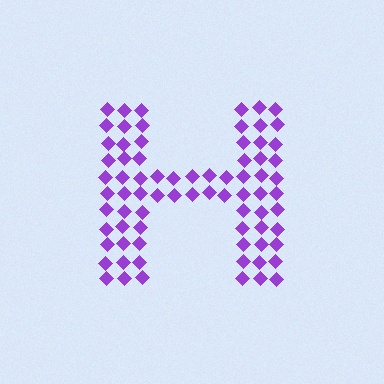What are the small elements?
The small elements are diamonds.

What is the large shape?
The large shape is the letter H.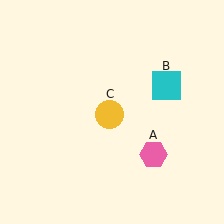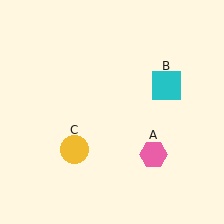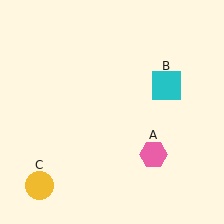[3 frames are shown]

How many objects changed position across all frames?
1 object changed position: yellow circle (object C).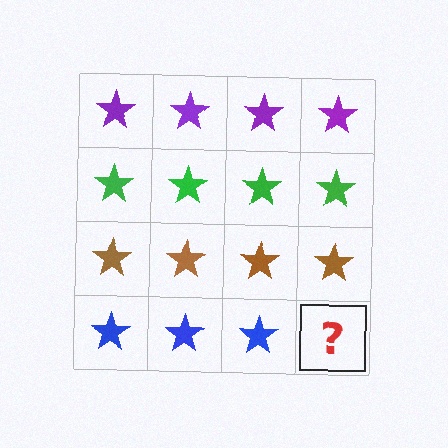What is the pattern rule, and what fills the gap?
The rule is that each row has a consistent color. The gap should be filled with a blue star.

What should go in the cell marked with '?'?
The missing cell should contain a blue star.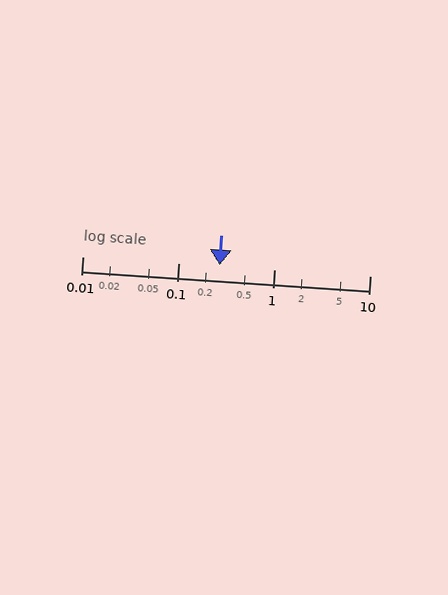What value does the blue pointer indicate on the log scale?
The pointer indicates approximately 0.27.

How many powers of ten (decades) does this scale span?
The scale spans 3 decades, from 0.01 to 10.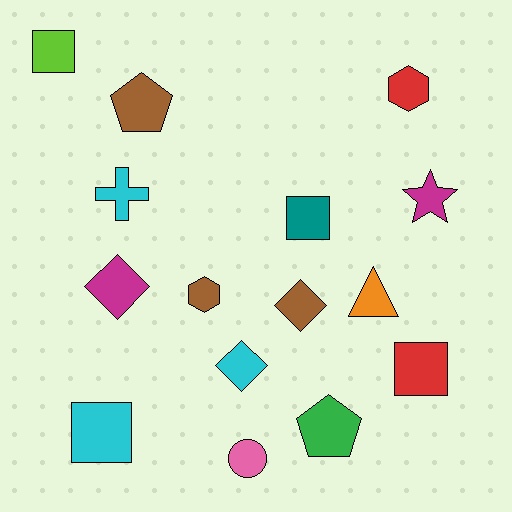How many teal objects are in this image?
There is 1 teal object.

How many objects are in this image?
There are 15 objects.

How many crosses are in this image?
There is 1 cross.